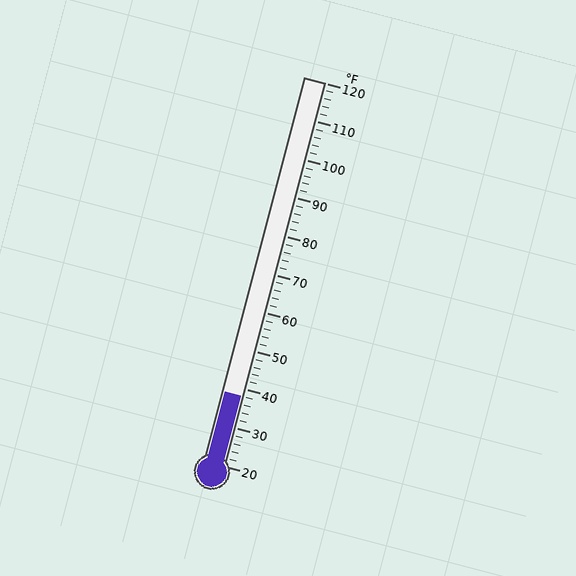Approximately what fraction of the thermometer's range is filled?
The thermometer is filled to approximately 20% of its range.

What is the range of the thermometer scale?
The thermometer scale ranges from 20°F to 120°F.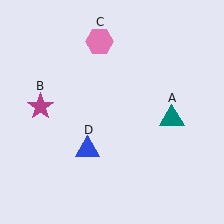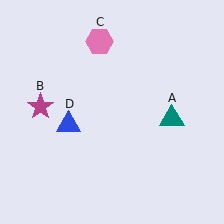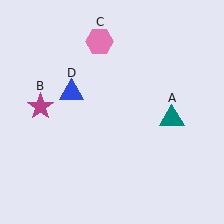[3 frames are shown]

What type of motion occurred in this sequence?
The blue triangle (object D) rotated clockwise around the center of the scene.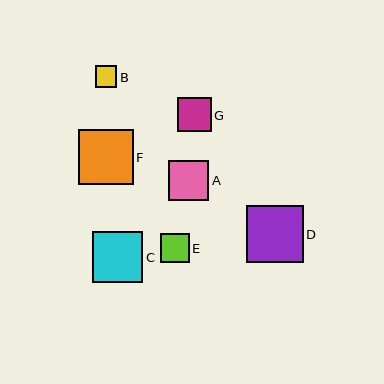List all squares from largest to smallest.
From largest to smallest: D, F, C, A, G, E, B.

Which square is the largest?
Square D is the largest with a size of approximately 57 pixels.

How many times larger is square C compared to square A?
Square C is approximately 1.3 times the size of square A.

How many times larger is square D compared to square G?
Square D is approximately 1.7 times the size of square G.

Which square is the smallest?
Square B is the smallest with a size of approximately 22 pixels.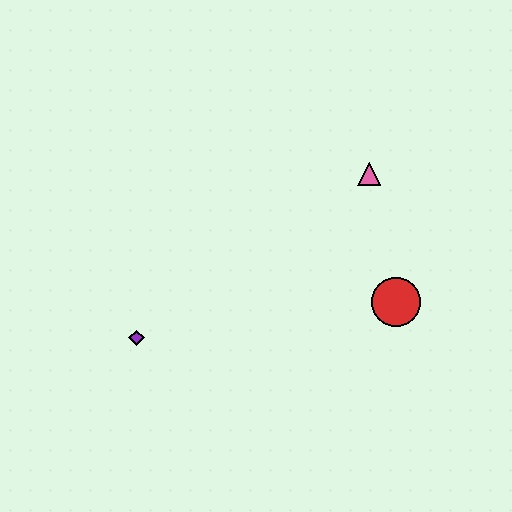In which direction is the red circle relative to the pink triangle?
The red circle is below the pink triangle.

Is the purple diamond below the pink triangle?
Yes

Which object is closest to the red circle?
The pink triangle is closest to the red circle.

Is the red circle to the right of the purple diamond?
Yes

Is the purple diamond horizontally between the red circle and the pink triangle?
No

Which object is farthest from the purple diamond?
The pink triangle is farthest from the purple diamond.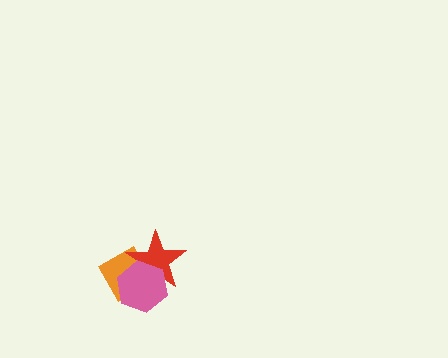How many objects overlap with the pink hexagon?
2 objects overlap with the pink hexagon.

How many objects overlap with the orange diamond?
2 objects overlap with the orange diamond.